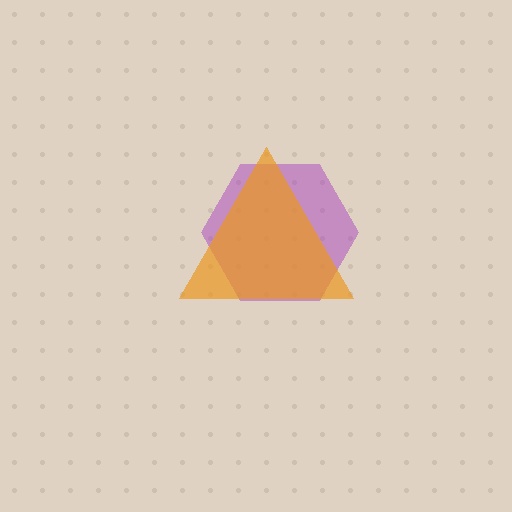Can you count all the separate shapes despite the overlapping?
Yes, there are 2 separate shapes.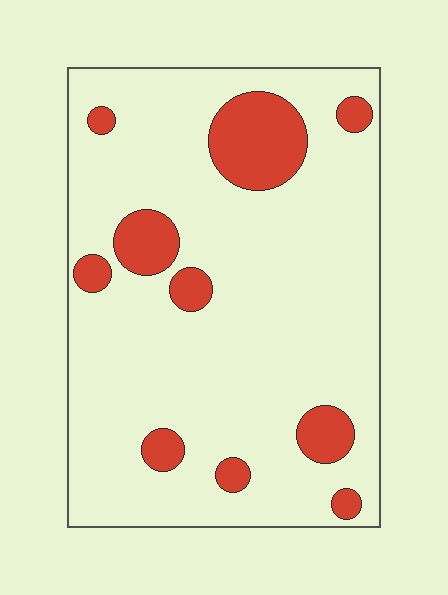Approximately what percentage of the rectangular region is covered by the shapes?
Approximately 15%.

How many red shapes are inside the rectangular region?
10.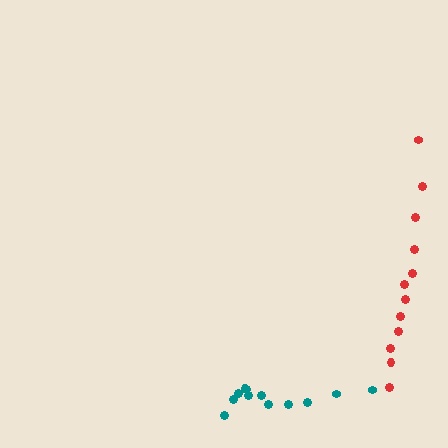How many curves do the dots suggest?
There are 2 distinct paths.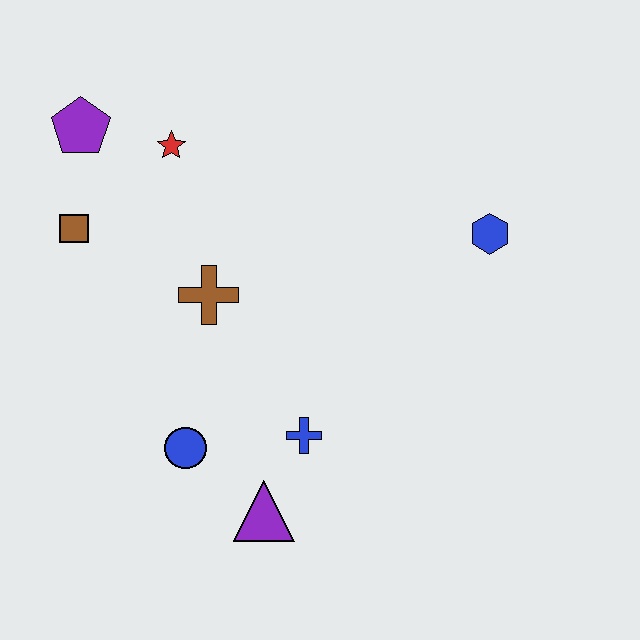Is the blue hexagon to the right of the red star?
Yes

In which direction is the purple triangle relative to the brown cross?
The purple triangle is below the brown cross.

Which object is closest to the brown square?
The purple pentagon is closest to the brown square.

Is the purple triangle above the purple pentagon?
No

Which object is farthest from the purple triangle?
The purple pentagon is farthest from the purple triangle.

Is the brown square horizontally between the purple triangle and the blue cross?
No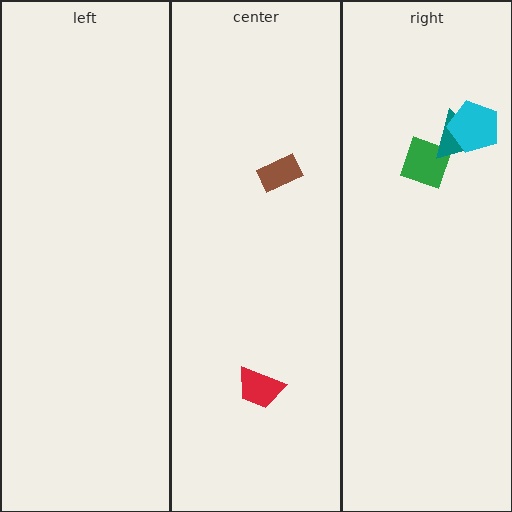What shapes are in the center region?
The brown rectangle, the red trapezoid.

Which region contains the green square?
The right region.